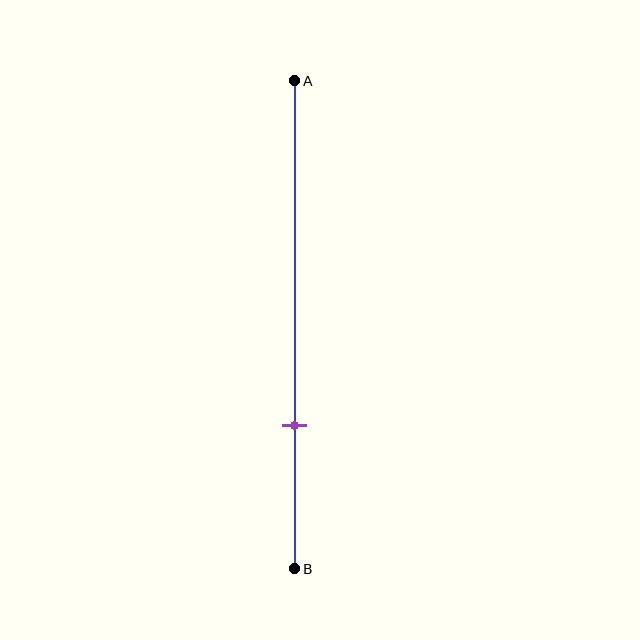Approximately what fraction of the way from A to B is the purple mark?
The purple mark is approximately 70% of the way from A to B.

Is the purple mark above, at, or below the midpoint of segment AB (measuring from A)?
The purple mark is below the midpoint of segment AB.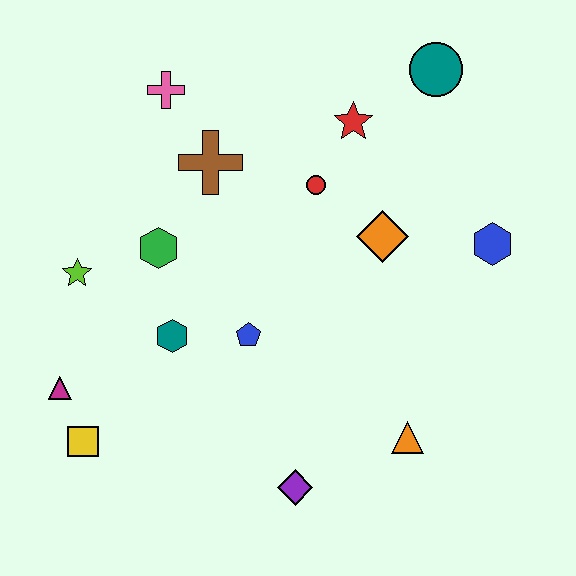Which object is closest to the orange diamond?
The red circle is closest to the orange diamond.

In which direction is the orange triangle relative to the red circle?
The orange triangle is below the red circle.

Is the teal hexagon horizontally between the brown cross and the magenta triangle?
Yes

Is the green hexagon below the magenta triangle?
No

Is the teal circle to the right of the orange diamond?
Yes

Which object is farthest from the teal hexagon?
The teal circle is farthest from the teal hexagon.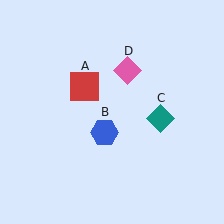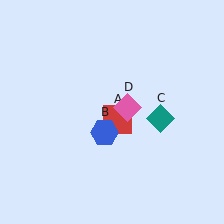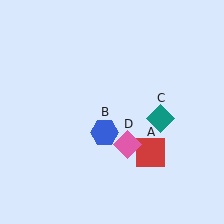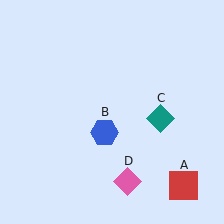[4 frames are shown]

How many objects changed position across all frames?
2 objects changed position: red square (object A), pink diamond (object D).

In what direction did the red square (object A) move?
The red square (object A) moved down and to the right.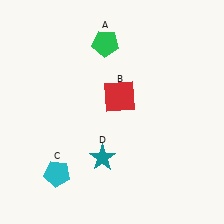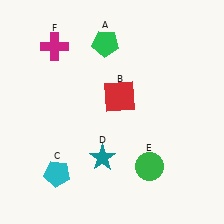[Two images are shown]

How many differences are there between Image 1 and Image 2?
There are 2 differences between the two images.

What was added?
A green circle (E), a magenta cross (F) were added in Image 2.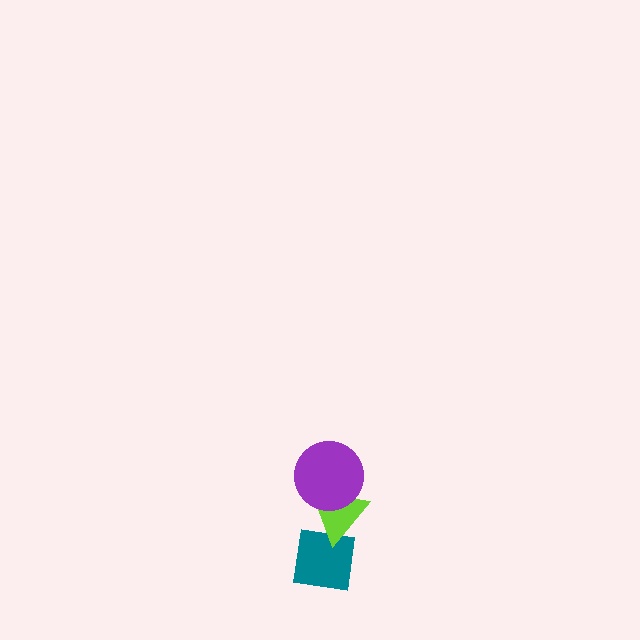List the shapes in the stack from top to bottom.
From top to bottom: the purple circle, the lime triangle, the teal square.